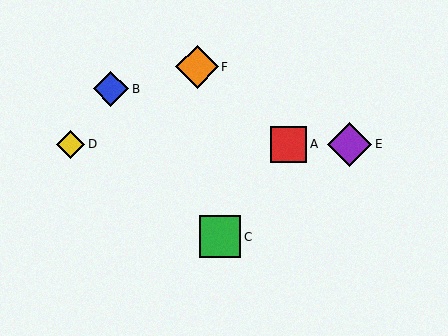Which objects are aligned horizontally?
Objects A, D, E are aligned horizontally.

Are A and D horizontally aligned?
Yes, both are at y≈144.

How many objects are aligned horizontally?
3 objects (A, D, E) are aligned horizontally.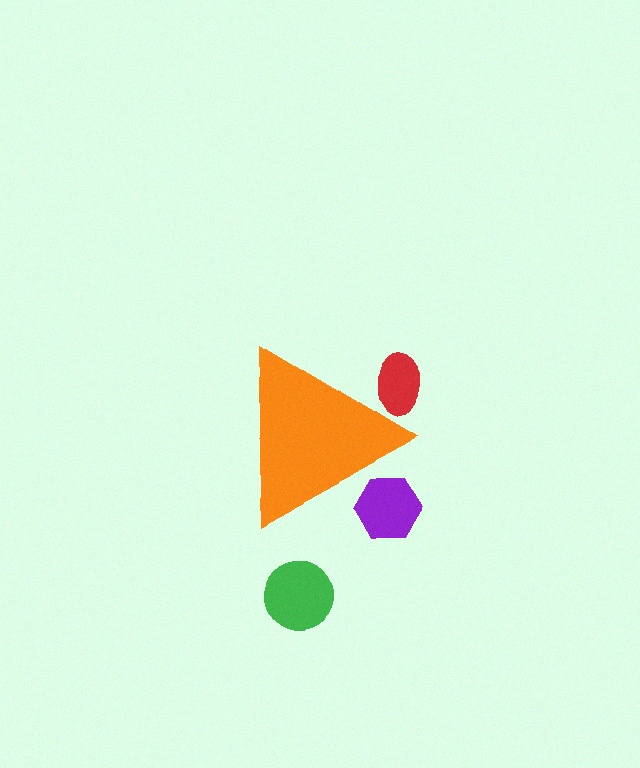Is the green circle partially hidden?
No, the green circle is fully visible.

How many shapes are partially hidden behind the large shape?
2 shapes are partially hidden.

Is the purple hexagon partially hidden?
Yes, the purple hexagon is partially hidden behind the orange triangle.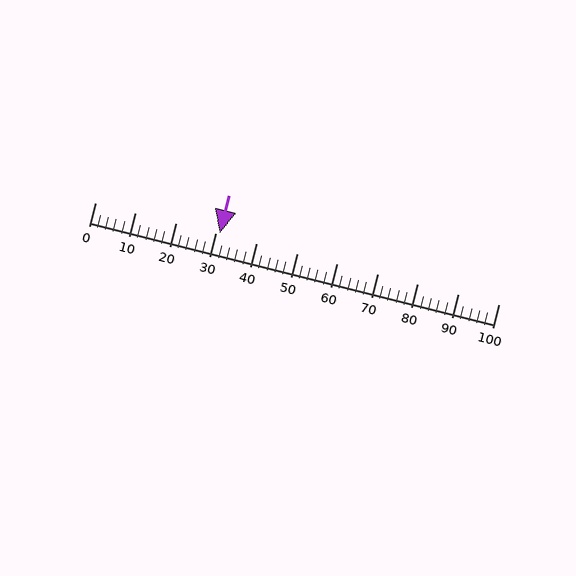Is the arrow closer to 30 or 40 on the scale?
The arrow is closer to 30.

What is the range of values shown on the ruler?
The ruler shows values from 0 to 100.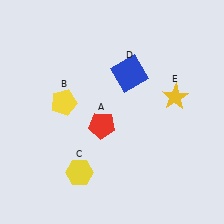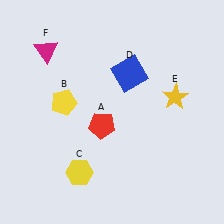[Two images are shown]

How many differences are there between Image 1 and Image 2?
There is 1 difference between the two images.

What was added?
A magenta triangle (F) was added in Image 2.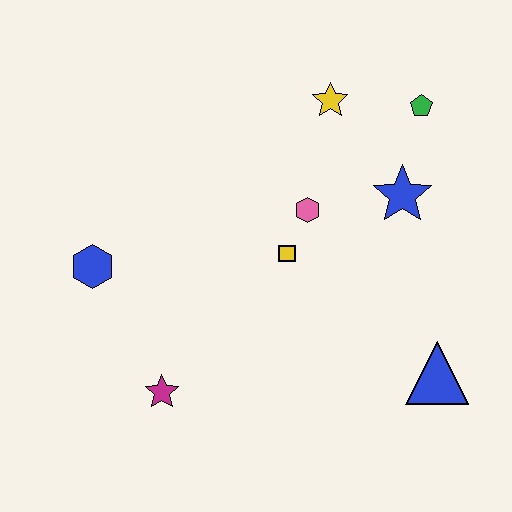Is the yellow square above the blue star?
No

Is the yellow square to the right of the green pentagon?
No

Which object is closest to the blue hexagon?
The magenta star is closest to the blue hexagon.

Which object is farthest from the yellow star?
The magenta star is farthest from the yellow star.